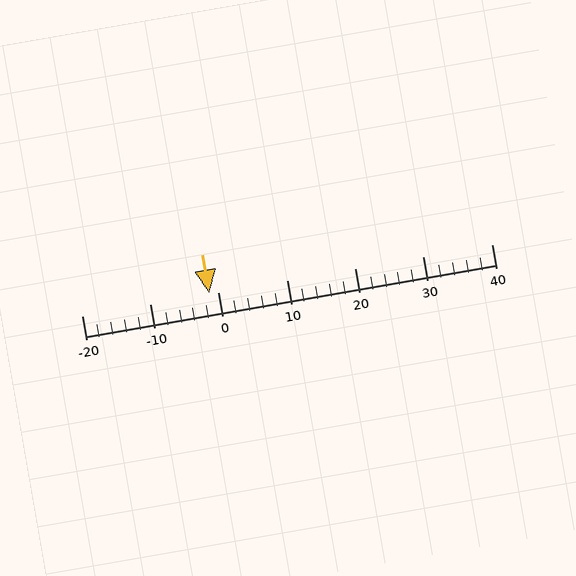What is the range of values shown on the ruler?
The ruler shows values from -20 to 40.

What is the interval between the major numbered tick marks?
The major tick marks are spaced 10 units apart.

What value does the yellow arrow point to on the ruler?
The yellow arrow points to approximately -1.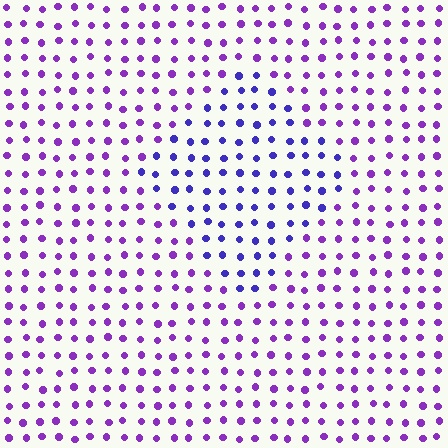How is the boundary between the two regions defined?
The boundary is defined purely by a slight shift in hue (about 32 degrees). Spacing, size, and orientation are identical on both sides.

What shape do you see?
I see a diamond.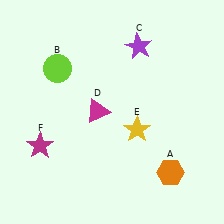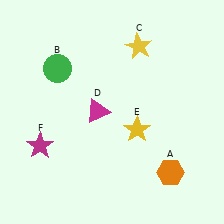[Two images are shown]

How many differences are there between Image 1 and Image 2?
There are 2 differences between the two images.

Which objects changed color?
B changed from lime to green. C changed from purple to yellow.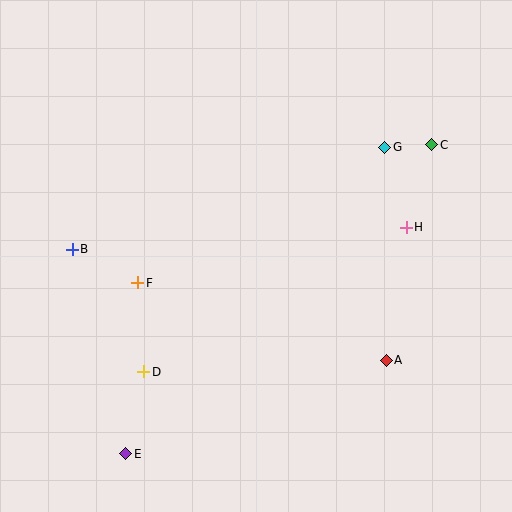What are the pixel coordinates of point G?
Point G is at (385, 147).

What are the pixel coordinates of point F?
Point F is at (138, 283).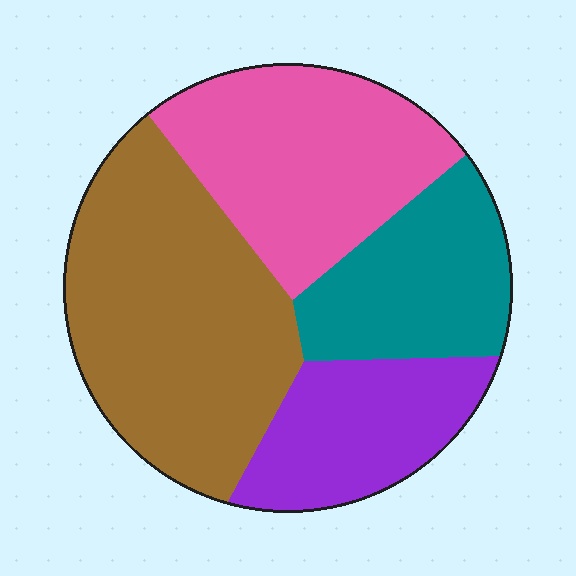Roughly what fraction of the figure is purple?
Purple takes up about one sixth (1/6) of the figure.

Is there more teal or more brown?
Brown.